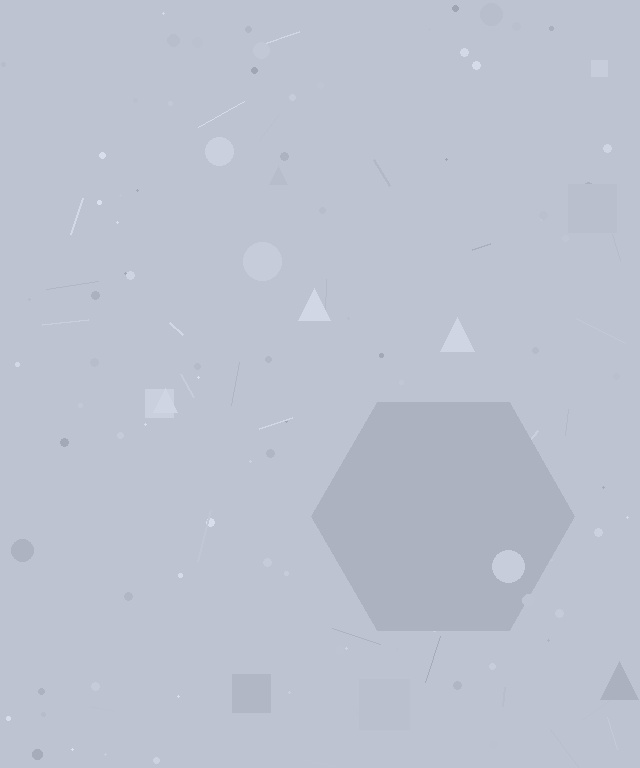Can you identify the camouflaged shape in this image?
The camouflaged shape is a hexagon.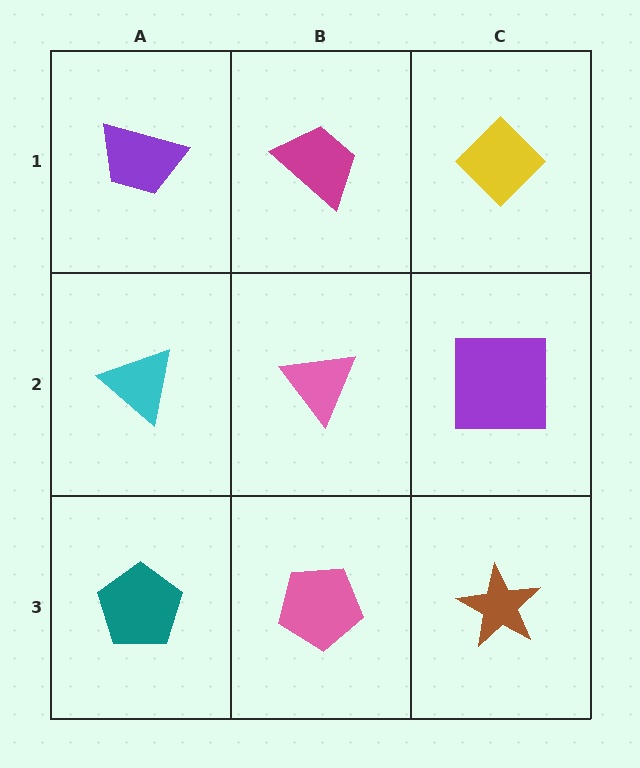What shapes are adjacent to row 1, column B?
A pink triangle (row 2, column B), a purple trapezoid (row 1, column A), a yellow diamond (row 1, column C).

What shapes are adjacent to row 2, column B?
A magenta trapezoid (row 1, column B), a pink pentagon (row 3, column B), a cyan triangle (row 2, column A), a purple square (row 2, column C).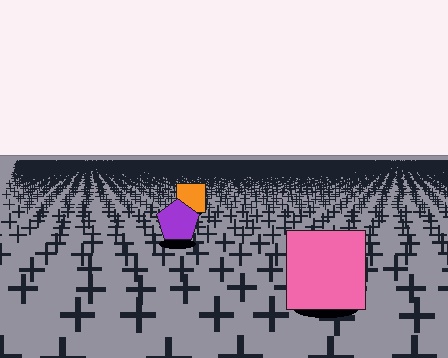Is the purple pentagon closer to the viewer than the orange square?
Yes. The purple pentagon is closer — you can tell from the texture gradient: the ground texture is coarser near it.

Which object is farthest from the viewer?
The orange square is farthest from the viewer. It appears smaller and the ground texture around it is denser.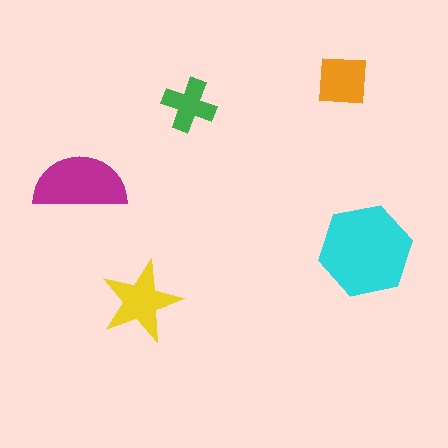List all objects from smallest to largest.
The green cross, the orange square, the yellow star, the magenta semicircle, the cyan hexagon.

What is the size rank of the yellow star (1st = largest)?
3rd.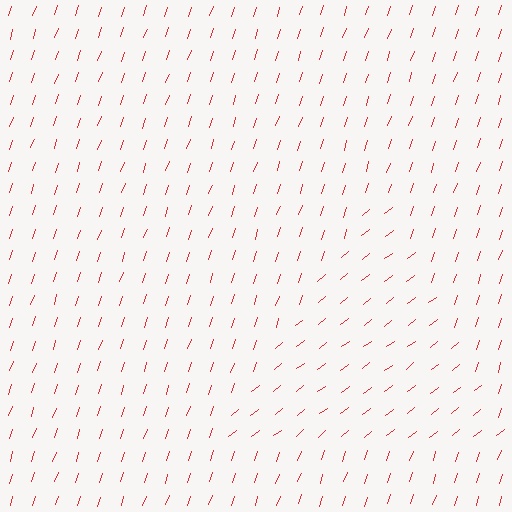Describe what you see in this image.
The image is filled with small red line segments. A triangle region in the image has lines oriented differently from the surrounding lines, creating a visible texture boundary.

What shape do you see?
I see a triangle.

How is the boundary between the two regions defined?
The boundary is defined purely by a change in line orientation (approximately 33 degrees difference). All lines are the same color and thickness.